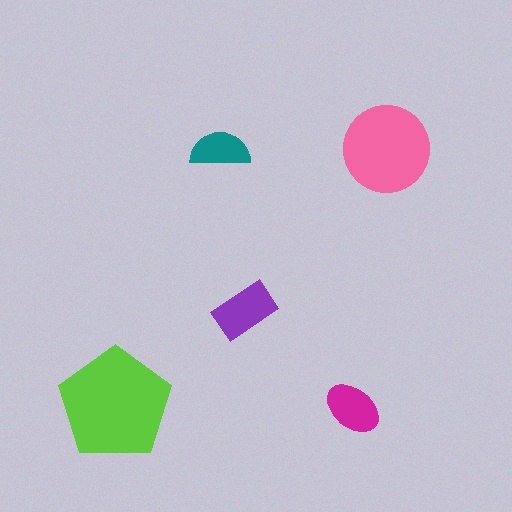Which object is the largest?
The lime pentagon.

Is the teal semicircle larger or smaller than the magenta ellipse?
Smaller.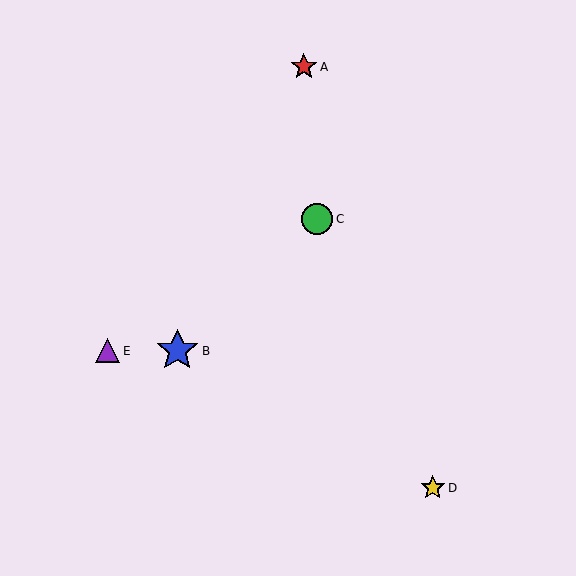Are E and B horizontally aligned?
Yes, both are at y≈351.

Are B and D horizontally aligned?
No, B is at y≈351 and D is at y≈488.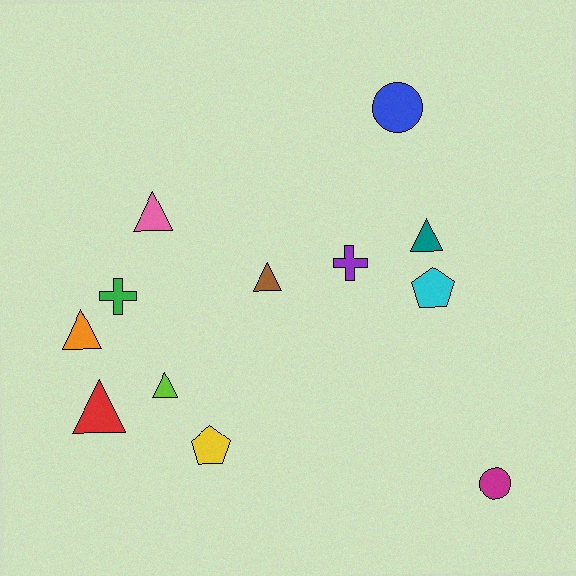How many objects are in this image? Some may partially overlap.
There are 12 objects.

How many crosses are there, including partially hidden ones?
There are 2 crosses.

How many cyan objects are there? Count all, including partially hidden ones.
There is 1 cyan object.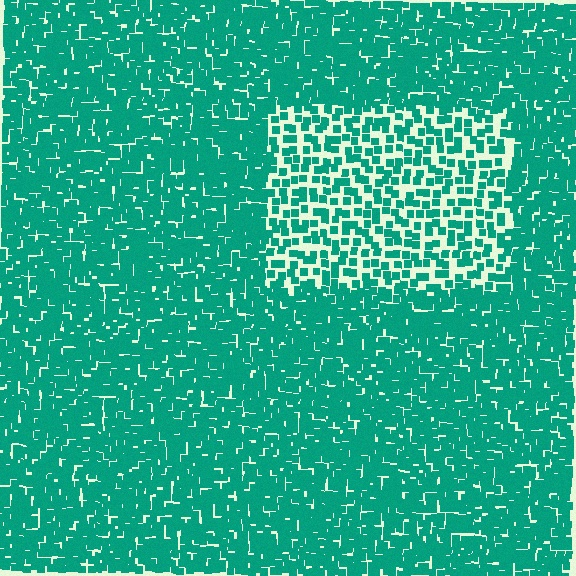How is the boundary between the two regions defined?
The boundary is defined by a change in element density (approximately 2.2x ratio). All elements are the same color, size, and shape.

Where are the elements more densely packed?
The elements are more densely packed outside the rectangle boundary.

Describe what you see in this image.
The image contains small teal elements arranged at two different densities. A rectangle-shaped region is visible where the elements are less densely packed than the surrounding area.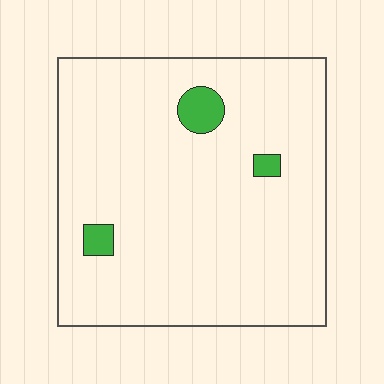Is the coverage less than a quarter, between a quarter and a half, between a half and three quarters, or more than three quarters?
Less than a quarter.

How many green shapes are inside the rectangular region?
3.